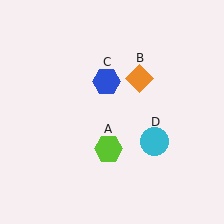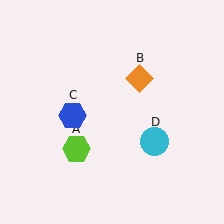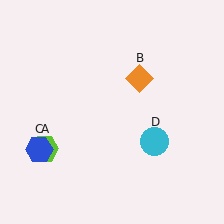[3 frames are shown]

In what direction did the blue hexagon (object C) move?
The blue hexagon (object C) moved down and to the left.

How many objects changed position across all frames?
2 objects changed position: lime hexagon (object A), blue hexagon (object C).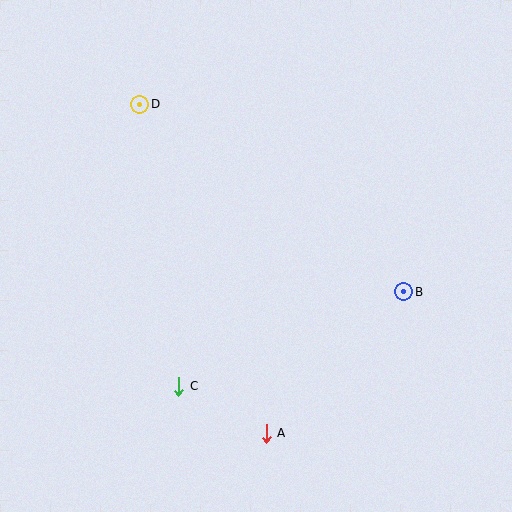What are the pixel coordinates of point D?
Point D is at (140, 104).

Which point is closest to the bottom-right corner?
Point B is closest to the bottom-right corner.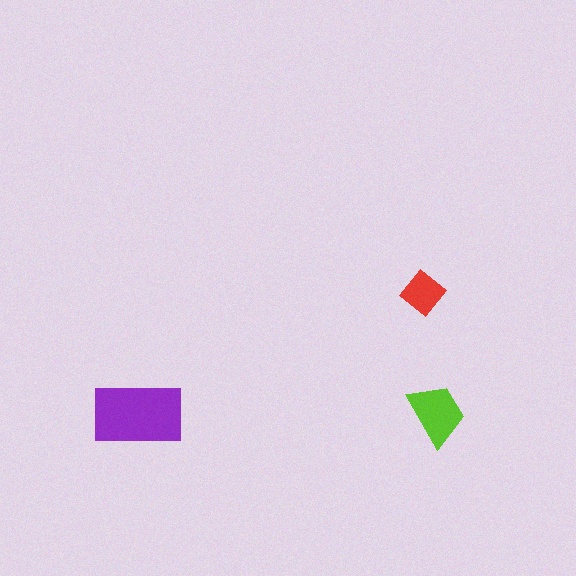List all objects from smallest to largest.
The red diamond, the lime trapezoid, the purple rectangle.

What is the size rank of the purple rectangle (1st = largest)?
1st.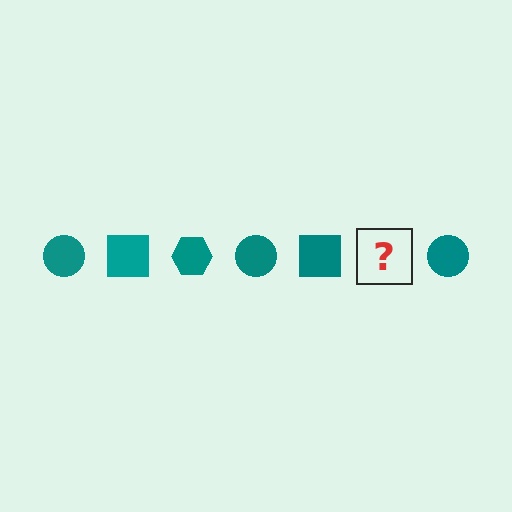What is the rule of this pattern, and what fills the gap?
The rule is that the pattern cycles through circle, square, hexagon shapes in teal. The gap should be filled with a teal hexagon.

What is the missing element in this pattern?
The missing element is a teal hexagon.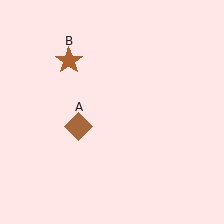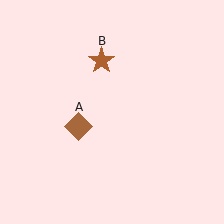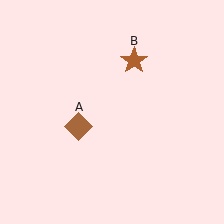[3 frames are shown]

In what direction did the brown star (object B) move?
The brown star (object B) moved right.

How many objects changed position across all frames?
1 object changed position: brown star (object B).